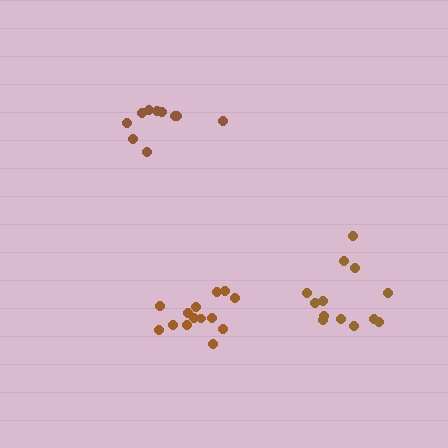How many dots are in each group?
Group 1: 14 dots, Group 2: 10 dots, Group 3: 13 dots (37 total).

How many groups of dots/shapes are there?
There are 3 groups.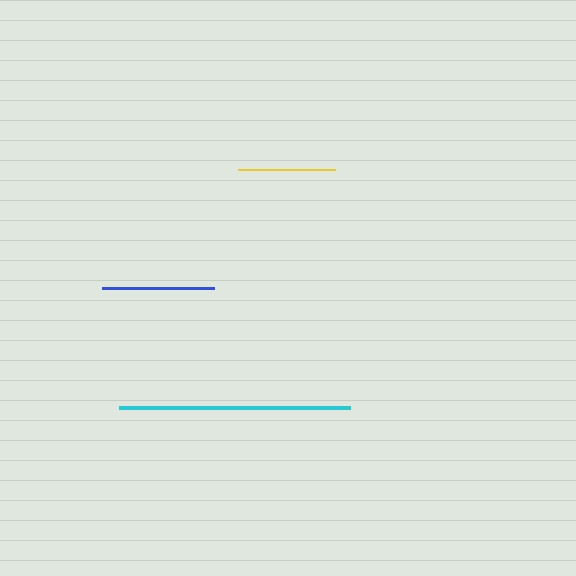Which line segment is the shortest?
The yellow line is the shortest at approximately 97 pixels.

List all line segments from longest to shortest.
From longest to shortest: cyan, blue, yellow.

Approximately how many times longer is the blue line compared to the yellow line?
The blue line is approximately 1.2 times the length of the yellow line.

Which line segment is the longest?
The cyan line is the longest at approximately 230 pixels.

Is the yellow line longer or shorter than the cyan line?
The cyan line is longer than the yellow line.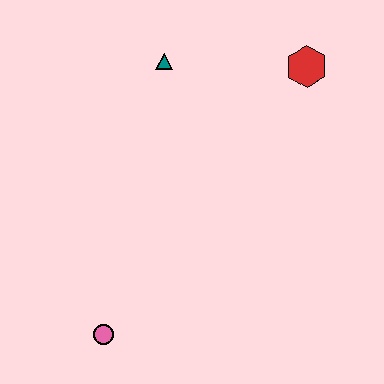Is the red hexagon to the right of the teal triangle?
Yes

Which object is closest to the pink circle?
The teal triangle is closest to the pink circle.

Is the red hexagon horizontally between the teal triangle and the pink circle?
No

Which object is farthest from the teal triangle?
The pink circle is farthest from the teal triangle.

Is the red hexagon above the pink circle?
Yes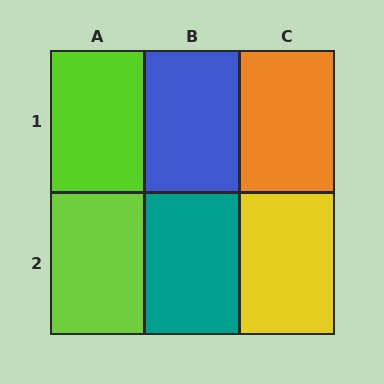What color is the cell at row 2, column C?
Yellow.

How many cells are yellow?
1 cell is yellow.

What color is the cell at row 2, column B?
Teal.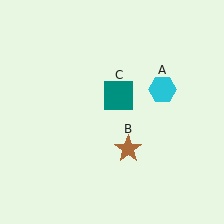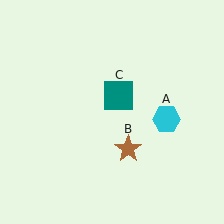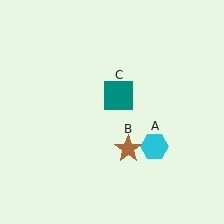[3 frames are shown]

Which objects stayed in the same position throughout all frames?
Brown star (object B) and teal square (object C) remained stationary.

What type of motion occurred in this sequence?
The cyan hexagon (object A) rotated clockwise around the center of the scene.